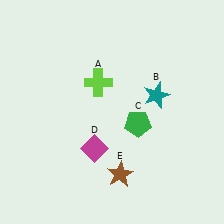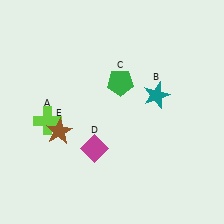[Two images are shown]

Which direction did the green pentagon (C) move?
The green pentagon (C) moved up.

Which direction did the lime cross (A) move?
The lime cross (A) moved left.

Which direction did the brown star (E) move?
The brown star (E) moved left.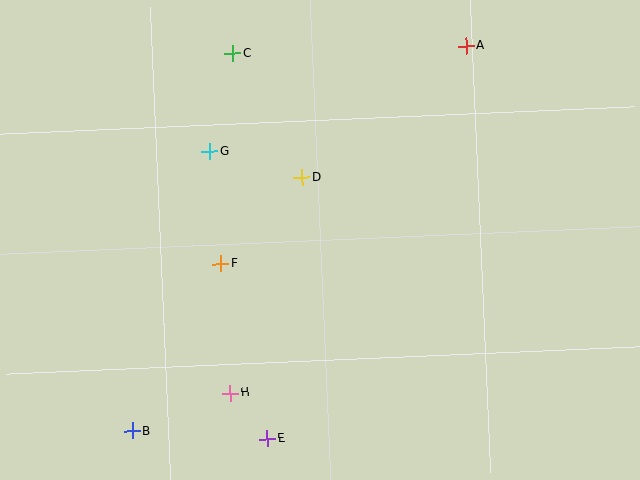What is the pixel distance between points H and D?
The distance between H and D is 227 pixels.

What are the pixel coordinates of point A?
Point A is at (466, 46).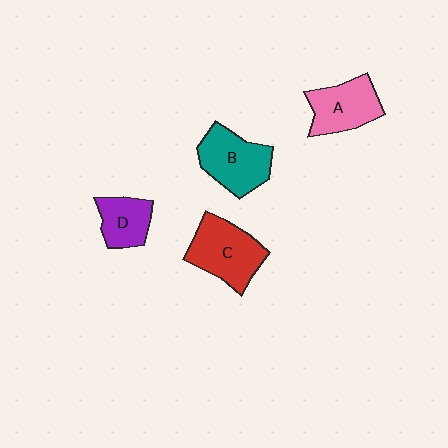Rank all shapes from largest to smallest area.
From largest to smallest: C (red), B (teal), A (pink), D (purple).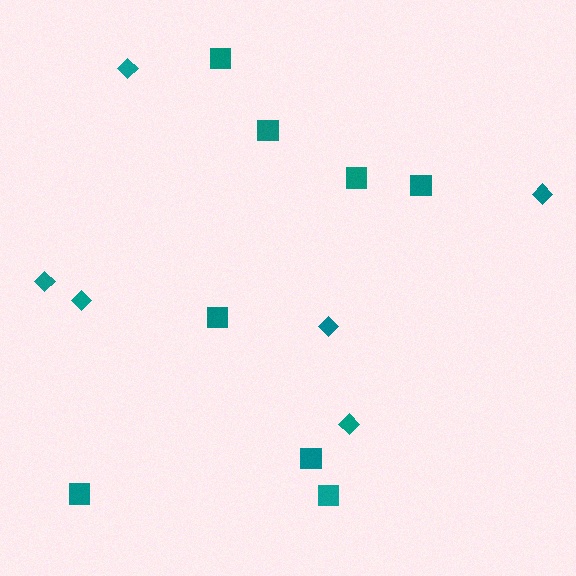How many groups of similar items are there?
There are 2 groups: one group of diamonds (6) and one group of squares (8).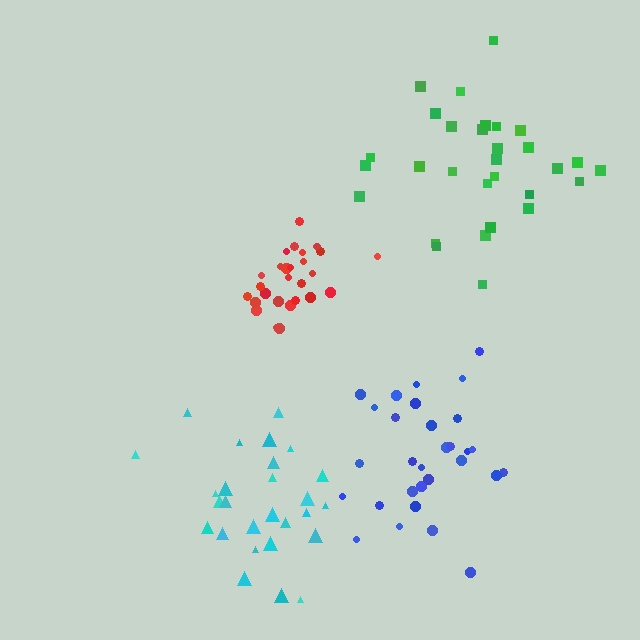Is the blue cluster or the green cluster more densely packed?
Blue.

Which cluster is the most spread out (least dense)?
Green.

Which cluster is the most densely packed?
Red.